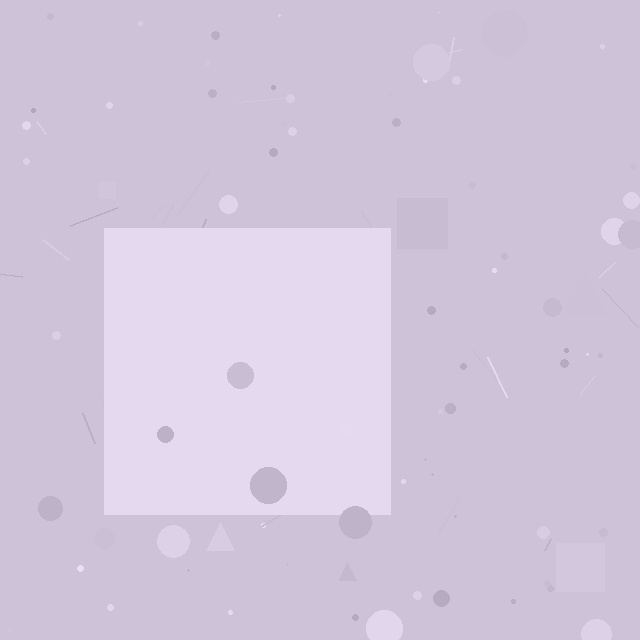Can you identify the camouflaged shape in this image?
The camouflaged shape is a square.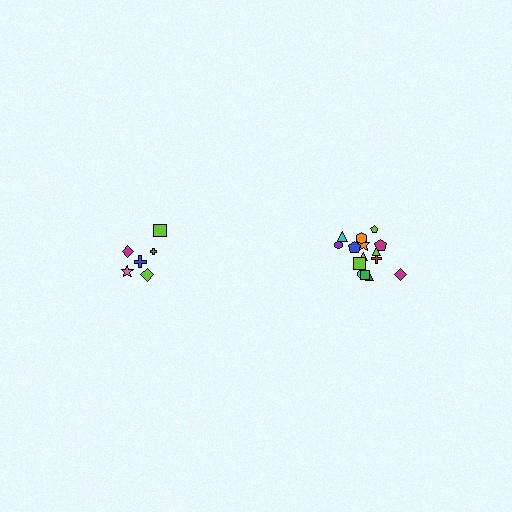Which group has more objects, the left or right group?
The right group.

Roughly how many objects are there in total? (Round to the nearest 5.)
Roughly 20 objects in total.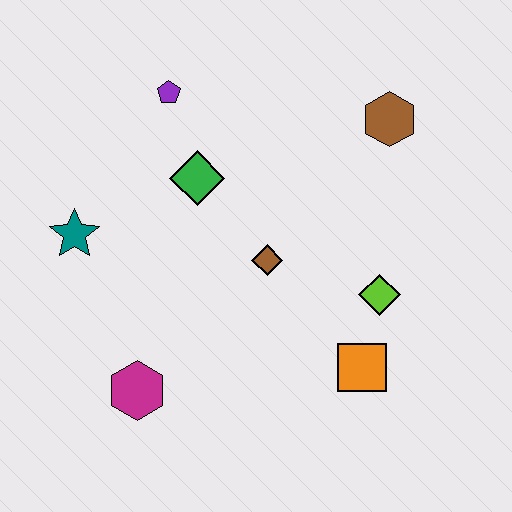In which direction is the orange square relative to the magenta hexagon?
The orange square is to the right of the magenta hexagon.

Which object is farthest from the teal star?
The brown hexagon is farthest from the teal star.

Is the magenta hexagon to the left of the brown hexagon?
Yes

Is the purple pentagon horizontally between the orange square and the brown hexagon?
No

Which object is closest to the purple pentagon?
The green diamond is closest to the purple pentagon.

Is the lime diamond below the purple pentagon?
Yes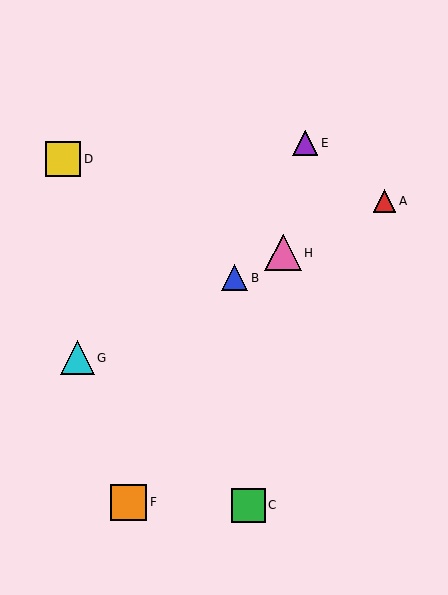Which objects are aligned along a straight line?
Objects A, B, G, H are aligned along a straight line.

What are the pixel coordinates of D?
Object D is at (63, 159).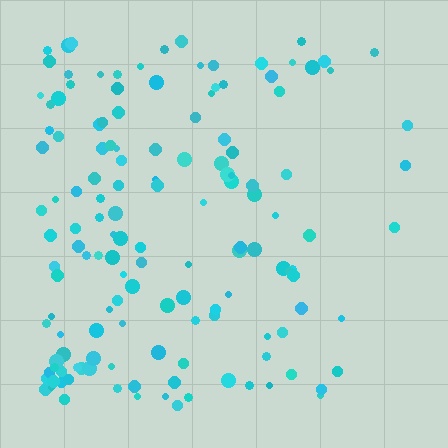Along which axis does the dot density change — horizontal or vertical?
Horizontal.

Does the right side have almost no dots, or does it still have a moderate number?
Still a moderate number, just noticeably fewer than the left.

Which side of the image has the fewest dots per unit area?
The right.